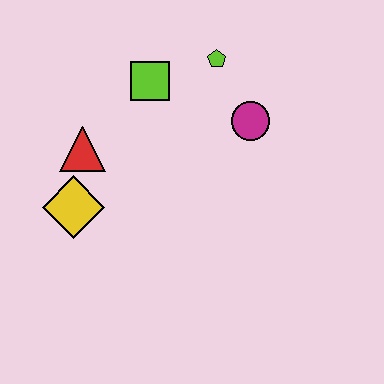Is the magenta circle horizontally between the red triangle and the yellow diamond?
No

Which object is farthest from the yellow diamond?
The lime pentagon is farthest from the yellow diamond.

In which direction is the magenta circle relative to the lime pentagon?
The magenta circle is below the lime pentagon.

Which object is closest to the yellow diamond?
The red triangle is closest to the yellow diamond.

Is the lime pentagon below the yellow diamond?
No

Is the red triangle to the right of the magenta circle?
No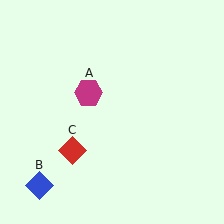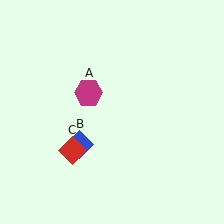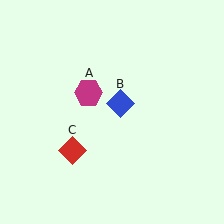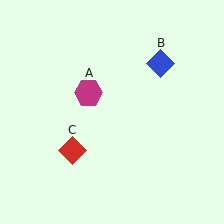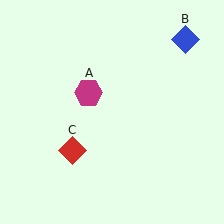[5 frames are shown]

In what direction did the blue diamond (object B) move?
The blue diamond (object B) moved up and to the right.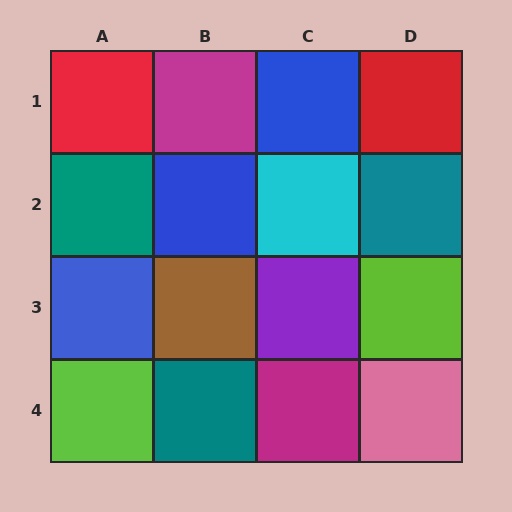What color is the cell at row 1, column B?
Magenta.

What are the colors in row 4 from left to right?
Lime, teal, magenta, pink.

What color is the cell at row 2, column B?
Blue.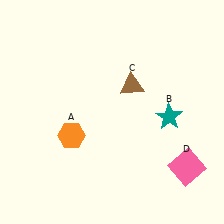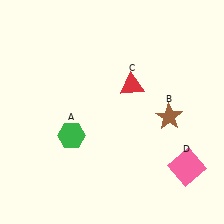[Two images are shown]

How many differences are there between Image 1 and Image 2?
There are 3 differences between the two images.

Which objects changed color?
A changed from orange to green. B changed from teal to brown. C changed from brown to red.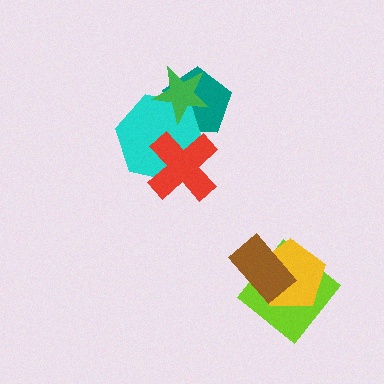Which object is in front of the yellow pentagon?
The brown rectangle is in front of the yellow pentagon.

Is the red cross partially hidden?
No, no other shape covers it.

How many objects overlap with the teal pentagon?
3 objects overlap with the teal pentagon.